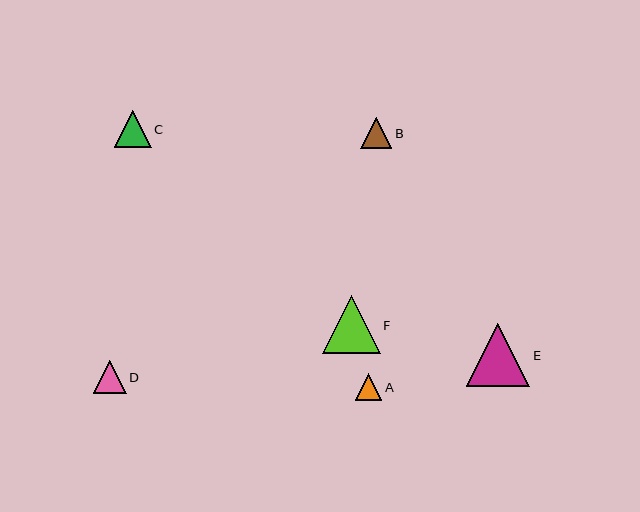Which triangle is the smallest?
Triangle A is the smallest with a size of approximately 26 pixels.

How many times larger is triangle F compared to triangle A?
Triangle F is approximately 2.2 times the size of triangle A.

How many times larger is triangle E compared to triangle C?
Triangle E is approximately 1.7 times the size of triangle C.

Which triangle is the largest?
Triangle E is the largest with a size of approximately 63 pixels.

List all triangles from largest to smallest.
From largest to smallest: E, F, C, D, B, A.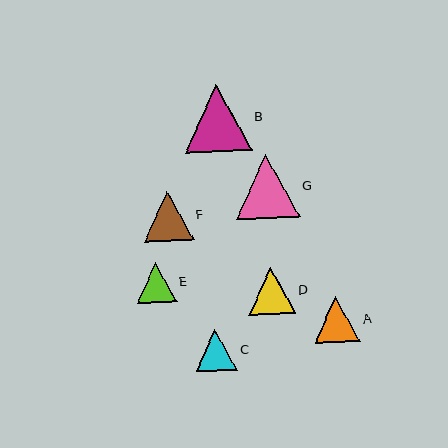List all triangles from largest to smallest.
From largest to smallest: B, G, F, D, A, C, E.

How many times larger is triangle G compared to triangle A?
Triangle G is approximately 1.4 times the size of triangle A.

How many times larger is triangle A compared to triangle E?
Triangle A is approximately 1.1 times the size of triangle E.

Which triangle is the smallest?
Triangle E is the smallest with a size of approximately 40 pixels.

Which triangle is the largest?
Triangle B is the largest with a size of approximately 67 pixels.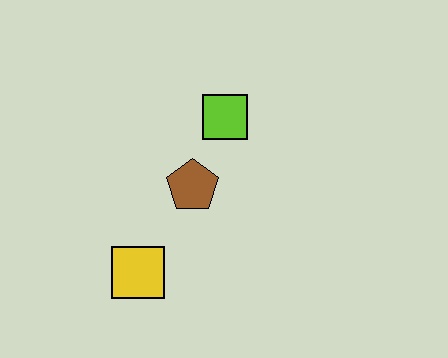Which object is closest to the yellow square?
The brown pentagon is closest to the yellow square.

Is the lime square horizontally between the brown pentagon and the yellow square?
No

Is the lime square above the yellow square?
Yes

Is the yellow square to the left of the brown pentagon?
Yes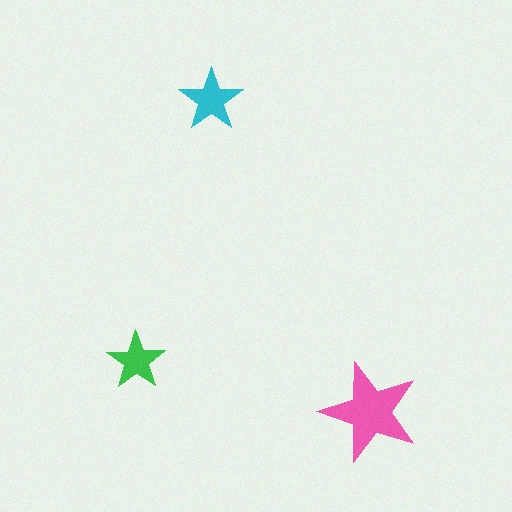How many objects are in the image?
There are 3 objects in the image.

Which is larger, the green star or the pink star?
The pink one.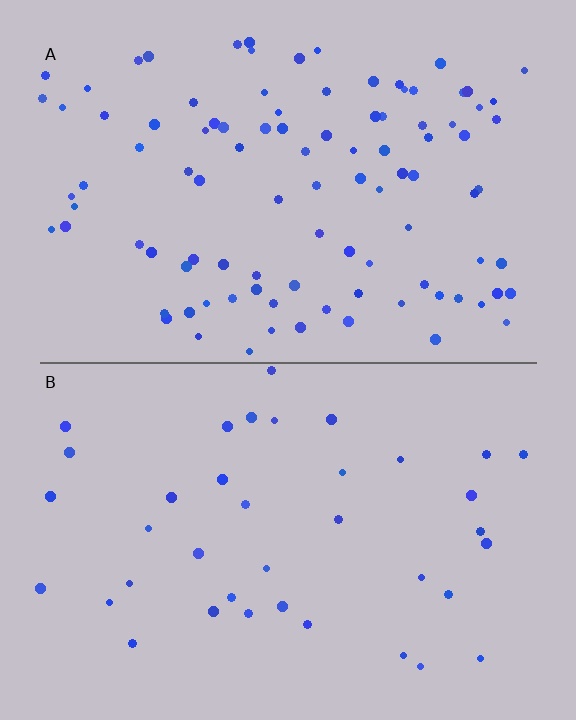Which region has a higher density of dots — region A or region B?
A (the top).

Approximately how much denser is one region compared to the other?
Approximately 2.6× — region A over region B.